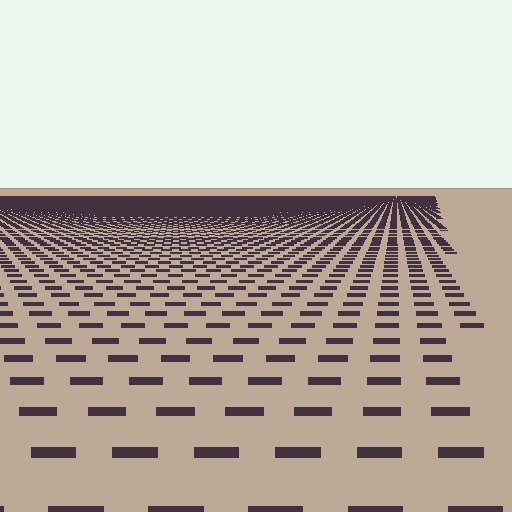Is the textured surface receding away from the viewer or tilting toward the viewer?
The surface is receding away from the viewer. Texture elements get smaller and denser toward the top.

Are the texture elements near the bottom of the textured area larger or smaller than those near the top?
Larger. Near the bottom, elements are closer to the viewer and appear at a bigger on-screen size.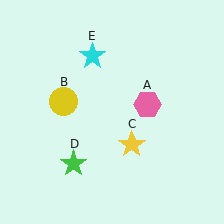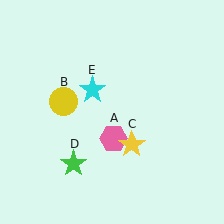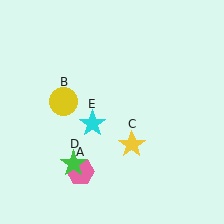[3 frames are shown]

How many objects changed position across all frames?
2 objects changed position: pink hexagon (object A), cyan star (object E).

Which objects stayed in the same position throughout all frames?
Yellow circle (object B) and yellow star (object C) and green star (object D) remained stationary.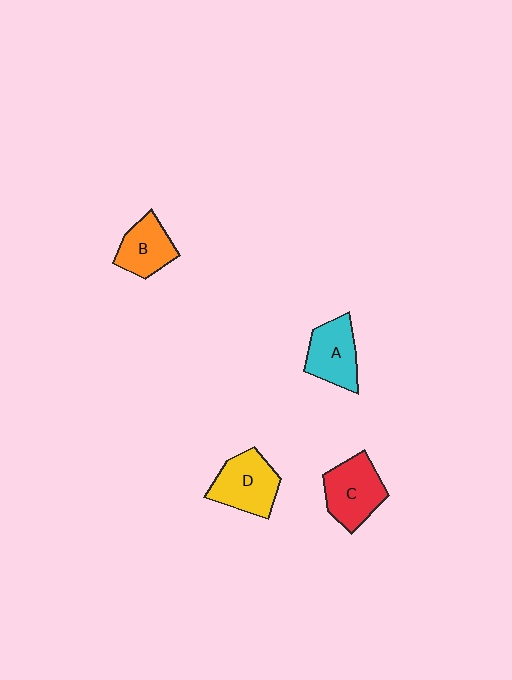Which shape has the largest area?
Shape C (red).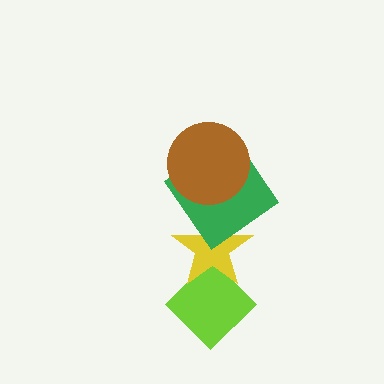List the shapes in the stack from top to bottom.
From top to bottom: the brown circle, the green diamond, the yellow star, the lime diamond.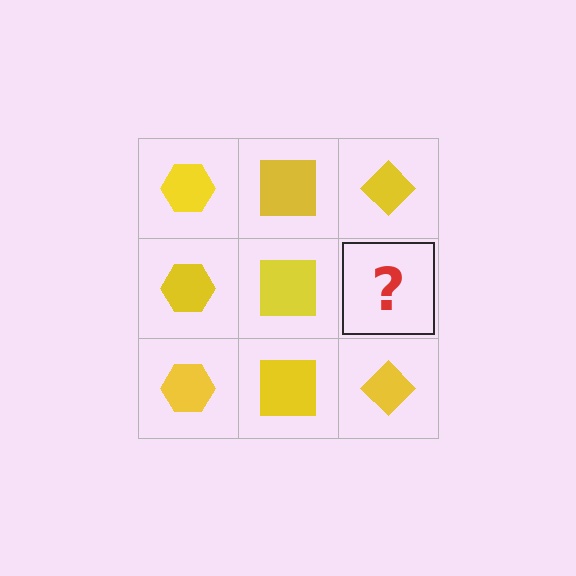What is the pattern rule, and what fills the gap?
The rule is that each column has a consistent shape. The gap should be filled with a yellow diamond.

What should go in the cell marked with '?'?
The missing cell should contain a yellow diamond.